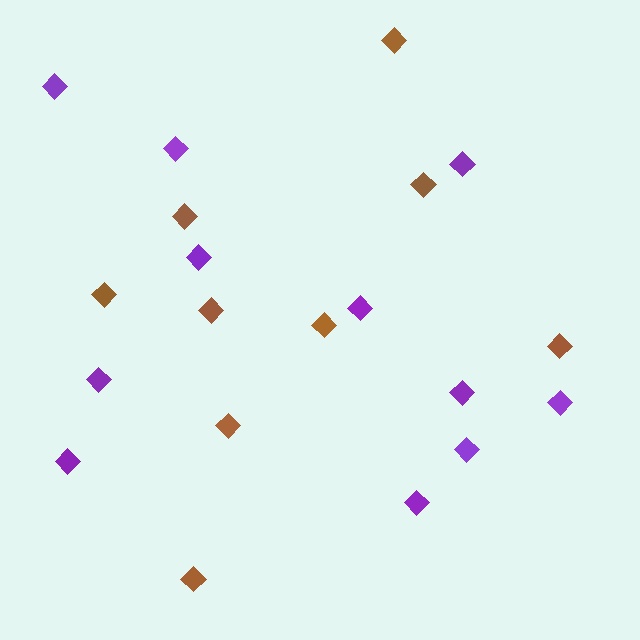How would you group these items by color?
There are 2 groups: one group of purple diamonds (11) and one group of brown diamonds (9).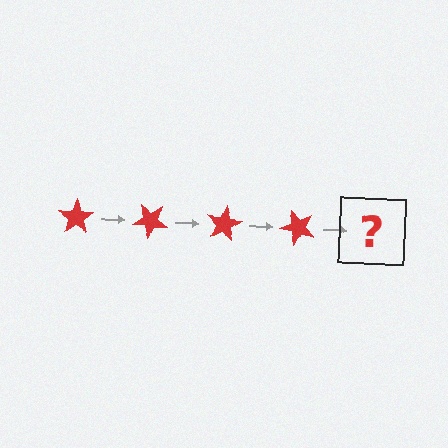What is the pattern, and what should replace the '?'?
The pattern is that the star rotates 40 degrees each step. The '?' should be a red star rotated 160 degrees.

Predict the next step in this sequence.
The next step is a red star rotated 160 degrees.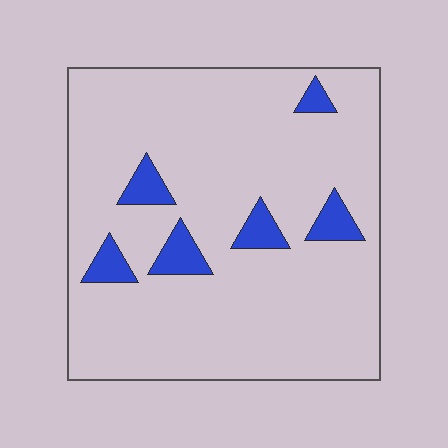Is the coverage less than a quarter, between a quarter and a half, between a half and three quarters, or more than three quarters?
Less than a quarter.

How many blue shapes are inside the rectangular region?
6.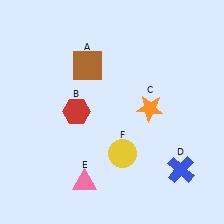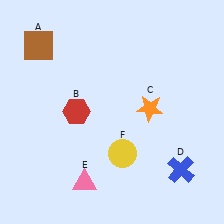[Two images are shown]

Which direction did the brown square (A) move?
The brown square (A) moved left.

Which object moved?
The brown square (A) moved left.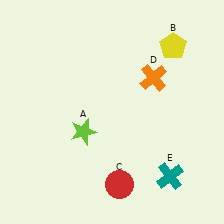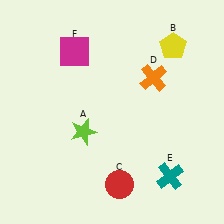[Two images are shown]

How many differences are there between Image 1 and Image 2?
There is 1 difference between the two images.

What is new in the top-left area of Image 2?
A magenta square (F) was added in the top-left area of Image 2.